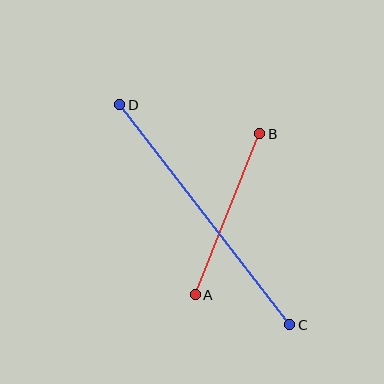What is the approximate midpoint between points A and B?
The midpoint is at approximately (228, 214) pixels.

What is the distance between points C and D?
The distance is approximately 278 pixels.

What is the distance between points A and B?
The distance is approximately 174 pixels.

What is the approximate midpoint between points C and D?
The midpoint is at approximately (205, 215) pixels.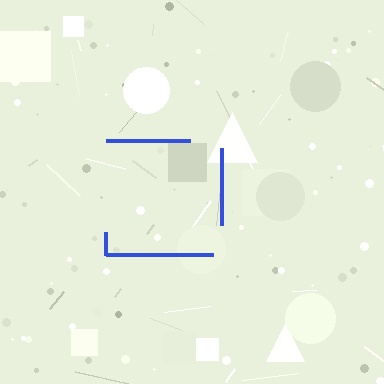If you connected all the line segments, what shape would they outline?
They would outline a square.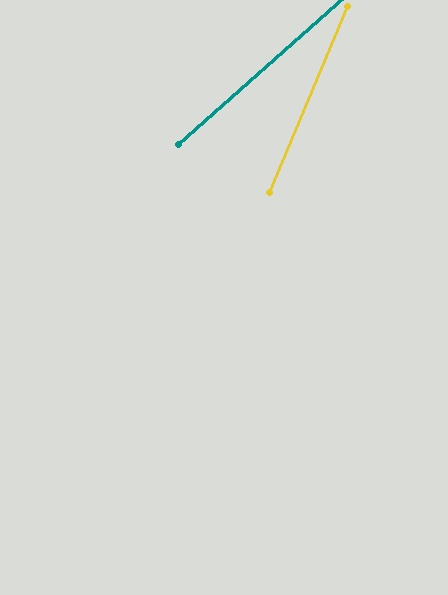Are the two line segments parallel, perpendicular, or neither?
Neither parallel nor perpendicular — they differ by about 25°.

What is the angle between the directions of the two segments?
Approximately 25 degrees.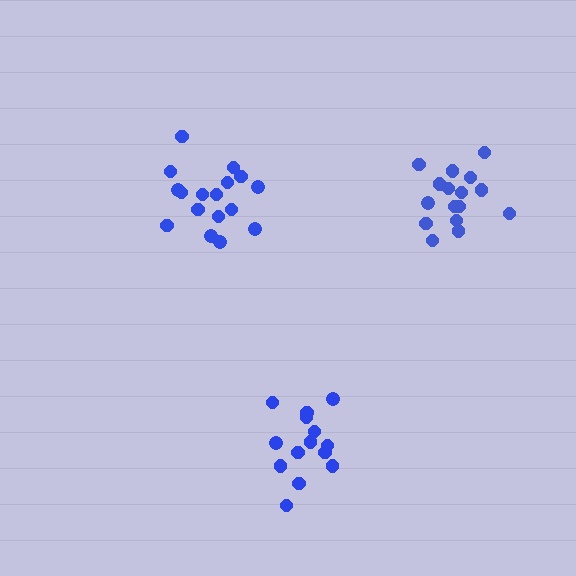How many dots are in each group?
Group 1: 14 dots, Group 2: 17 dots, Group 3: 16 dots (47 total).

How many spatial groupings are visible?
There are 3 spatial groupings.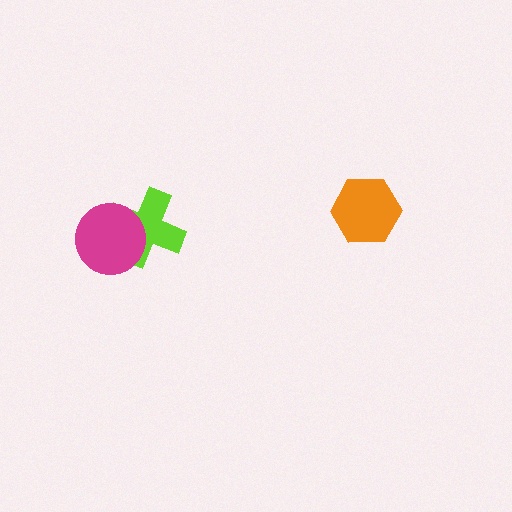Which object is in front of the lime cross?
The magenta circle is in front of the lime cross.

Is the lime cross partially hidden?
Yes, it is partially covered by another shape.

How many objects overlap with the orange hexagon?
0 objects overlap with the orange hexagon.